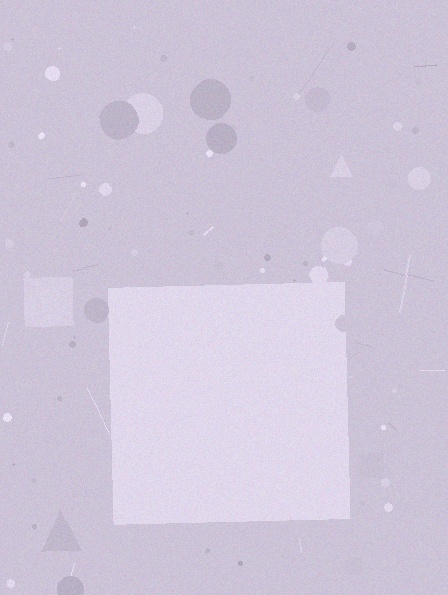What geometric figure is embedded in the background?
A square is embedded in the background.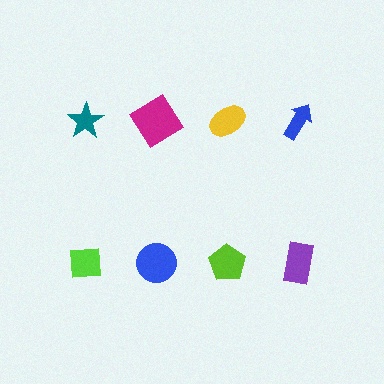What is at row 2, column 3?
A lime pentagon.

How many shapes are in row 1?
4 shapes.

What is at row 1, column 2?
A magenta diamond.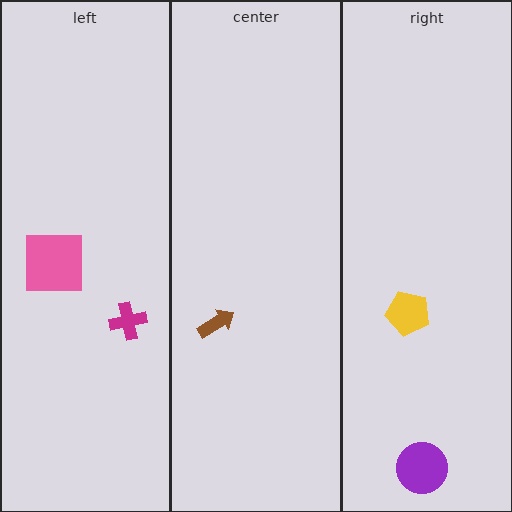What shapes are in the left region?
The pink square, the magenta cross.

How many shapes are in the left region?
2.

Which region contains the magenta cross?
The left region.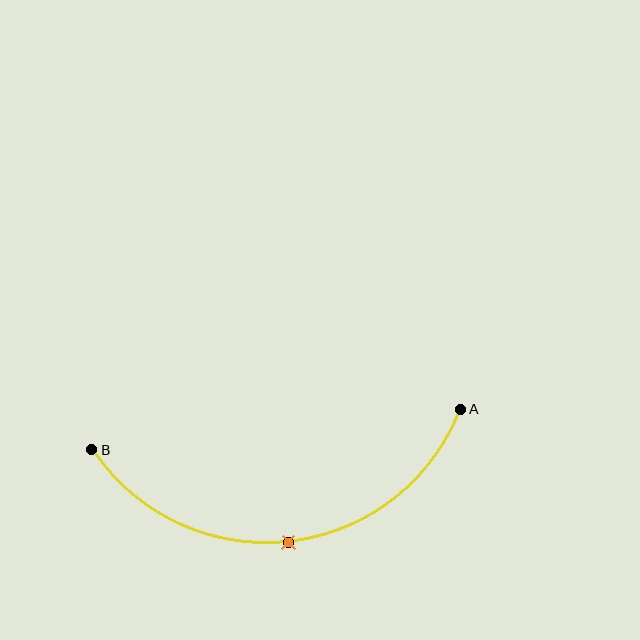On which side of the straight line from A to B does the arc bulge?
The arc bulges below the straight line connecting A and B.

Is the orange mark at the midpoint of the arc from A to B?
Yes. The orange mark lies on the arc at equal arc-length from both A and B — it is the arc midpoint.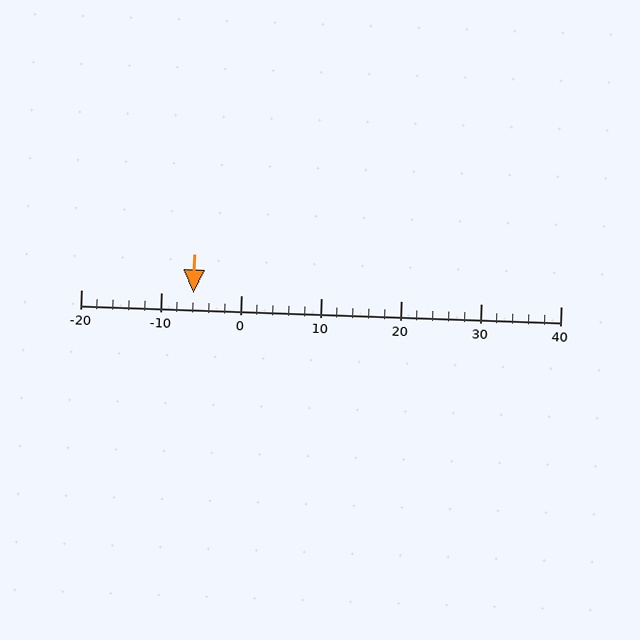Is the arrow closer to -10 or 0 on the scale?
The arrow is closer to -10.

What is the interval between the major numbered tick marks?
The major tick marks are spaced 10 units apart.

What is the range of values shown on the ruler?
The ruler shows values from -20 to 40.